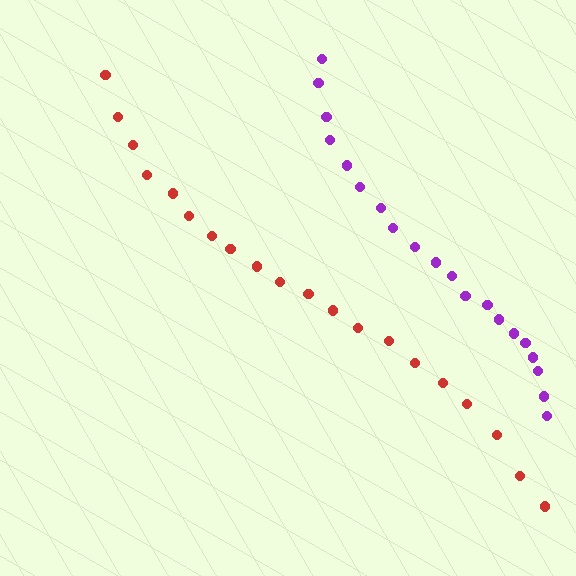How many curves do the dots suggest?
There are 2 distinct paths.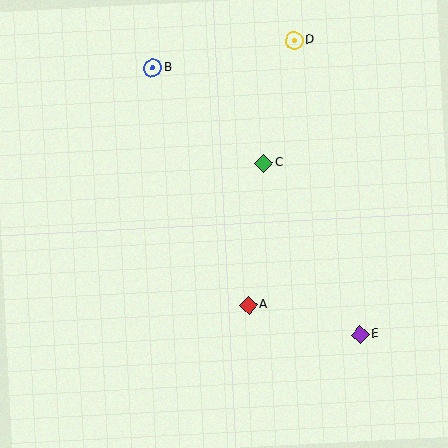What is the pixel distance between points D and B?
The distance between D and B is 143 pixels.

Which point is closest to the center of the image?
Point C at (264, 163) is closest to the center.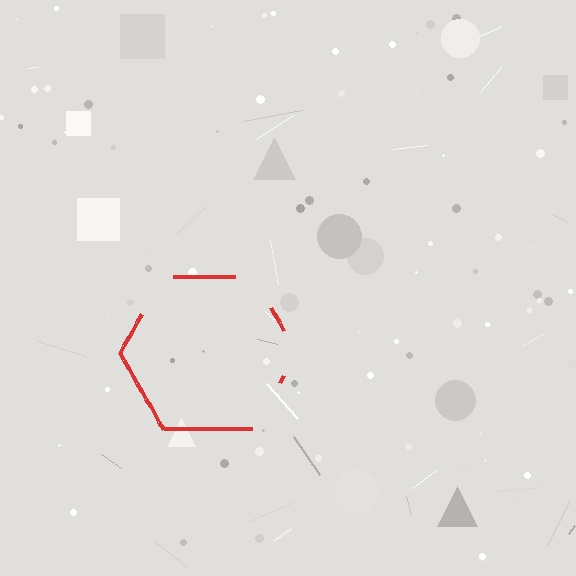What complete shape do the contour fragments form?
The contour fragments form a hexagon.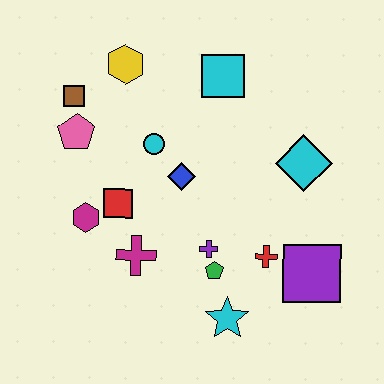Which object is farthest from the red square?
The purple square is farthest from the red square.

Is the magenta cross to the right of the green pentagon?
No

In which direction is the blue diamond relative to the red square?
The blue diamond is to the right of the red square.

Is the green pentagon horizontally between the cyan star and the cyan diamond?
No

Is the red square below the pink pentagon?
Yes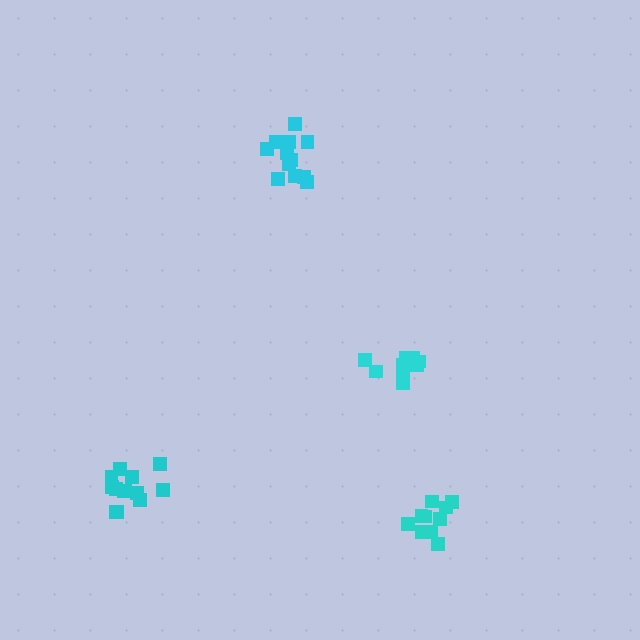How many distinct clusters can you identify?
There are 4 distinct clusters.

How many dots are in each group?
Group 1: 10 dots, Group 2: 13 dots, Group 3: 12 dots, Group 4: 10 dots (45 total).